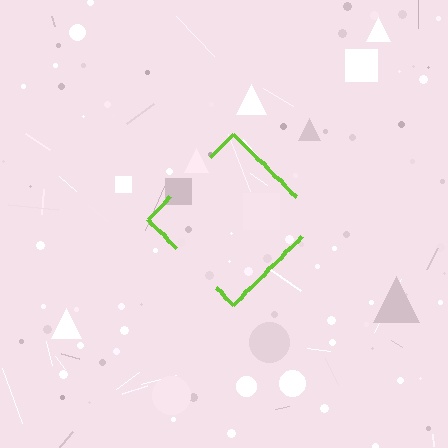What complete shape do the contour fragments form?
The contour fragments form a diamond.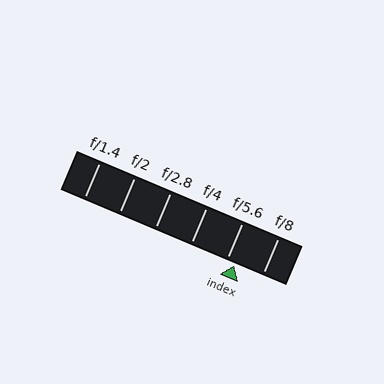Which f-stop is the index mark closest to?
The index mark is closest to f/5.6.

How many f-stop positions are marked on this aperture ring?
There are 6 f-stop positions marked.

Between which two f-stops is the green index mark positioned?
The index mark is between f/5.6 and f/8.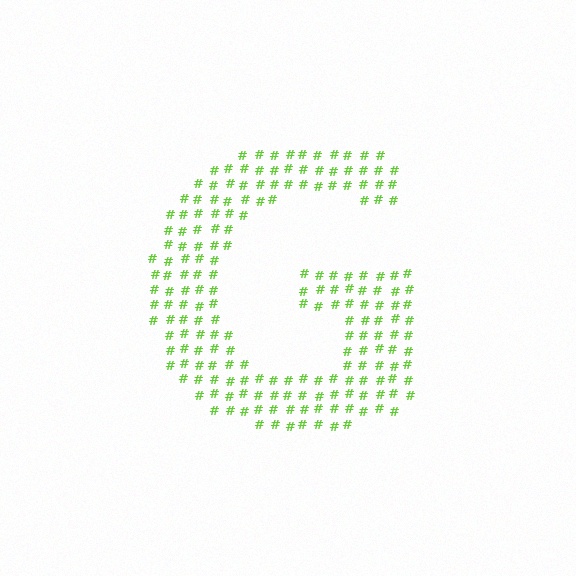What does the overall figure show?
The overall figure shows the letter G.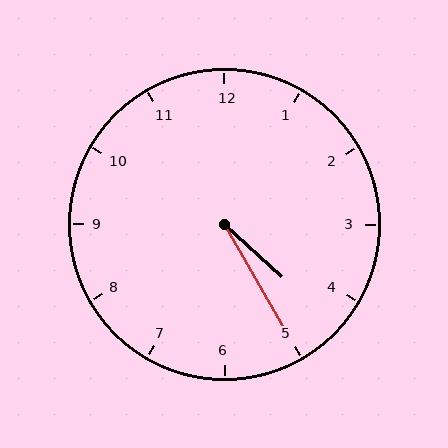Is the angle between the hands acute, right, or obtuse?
It is acute.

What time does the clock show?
4:25.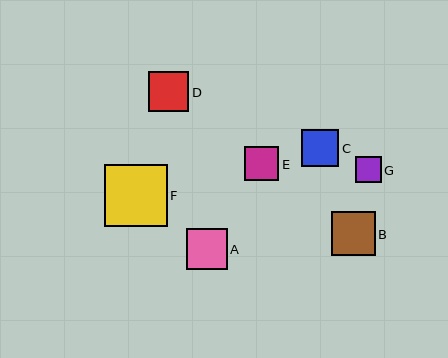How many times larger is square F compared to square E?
Square F is approximately 1.8 times the size of square E.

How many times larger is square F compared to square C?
Square F is approximately 1.7 times the size of square C.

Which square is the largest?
Square F is the largest with a size of approximately 62 pixels.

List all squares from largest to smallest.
From largest to smallest: F, B, A, D, C, E, G.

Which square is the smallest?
Square G is the smallest with a size of approximately 26 pixels.